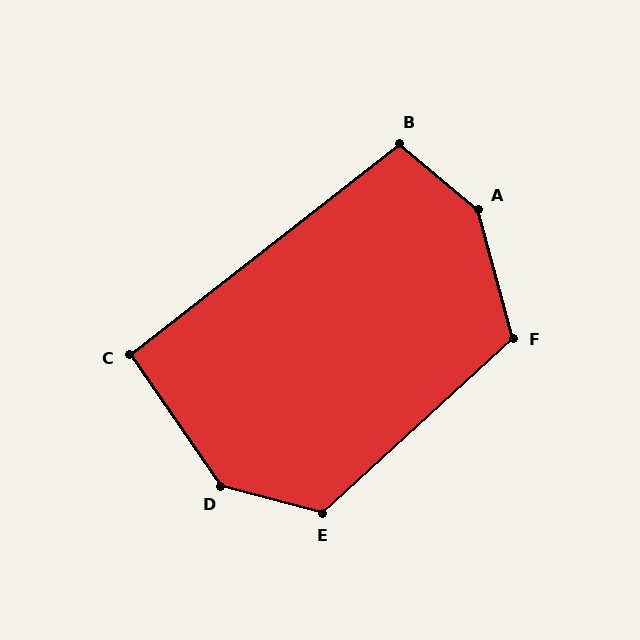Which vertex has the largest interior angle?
A, at approximately 144 degrees.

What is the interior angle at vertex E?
Approximately 122 degrees (obtuse).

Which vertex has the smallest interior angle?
C, at approximately 93 degrees.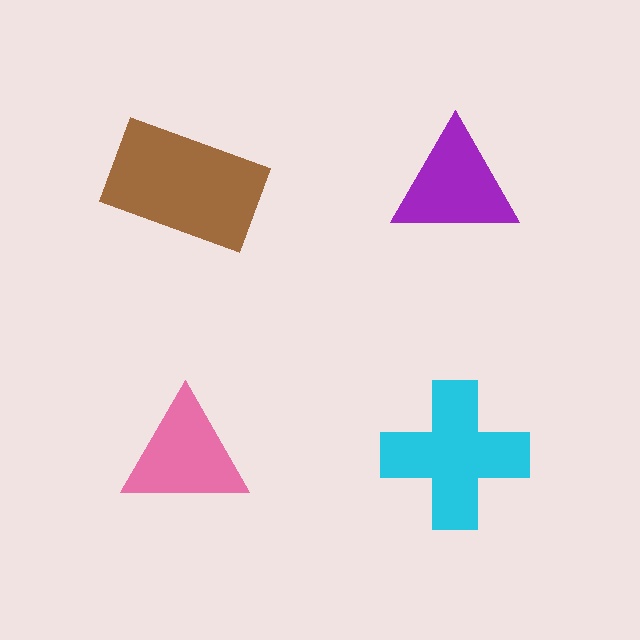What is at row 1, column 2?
A purple triangle.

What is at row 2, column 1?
A pink triangle.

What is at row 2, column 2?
A cyan cross.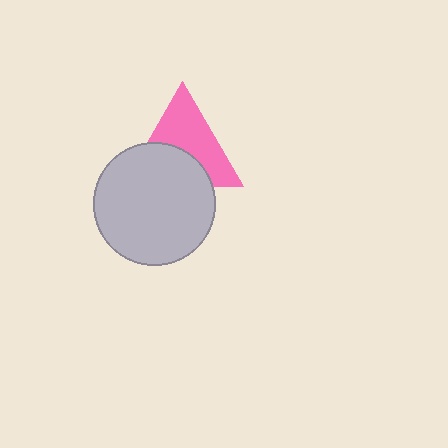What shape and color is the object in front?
The object in front is a light gray circle.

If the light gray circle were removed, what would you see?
You would see the complete pink triangle.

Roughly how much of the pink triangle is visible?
About half of it is visible (roughly 56%).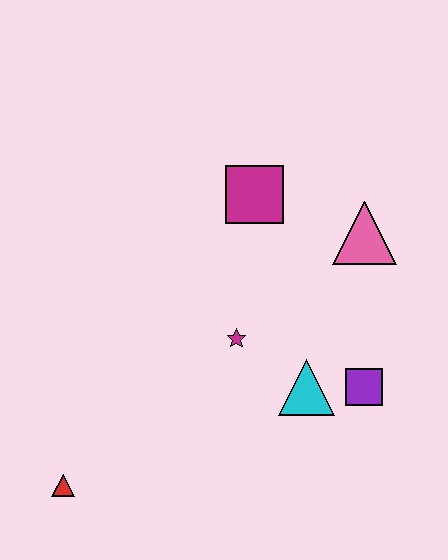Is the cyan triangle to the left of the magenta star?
No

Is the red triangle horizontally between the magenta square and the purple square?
No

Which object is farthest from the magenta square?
The red triangle is farthest from the magenta square.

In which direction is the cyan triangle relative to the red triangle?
The cyan triangle is to the right of the red triangle.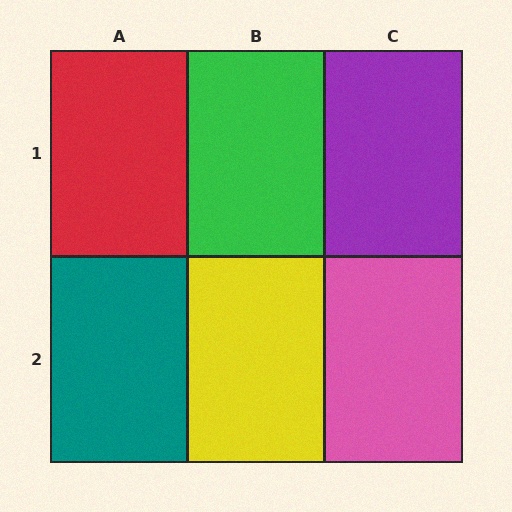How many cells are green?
1 cell is green.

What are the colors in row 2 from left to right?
Teal, yellow, pink.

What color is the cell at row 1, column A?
Red.